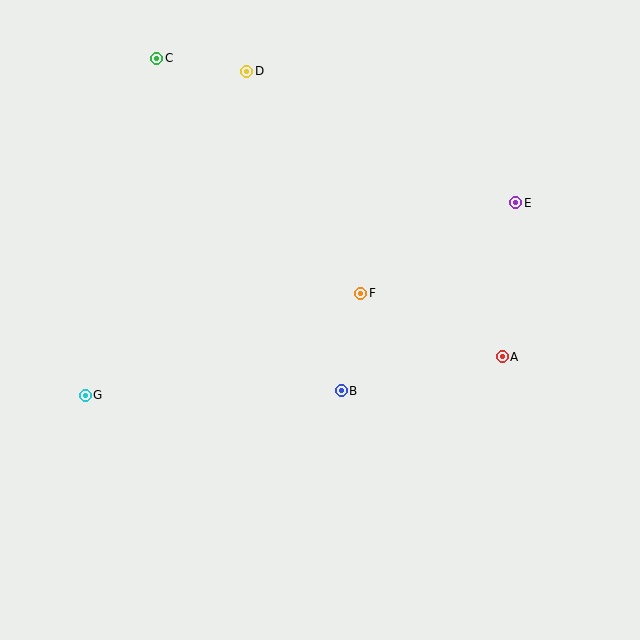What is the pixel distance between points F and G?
The distance between F and G is 294 pixels.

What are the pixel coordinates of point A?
Point A is at (502, 357).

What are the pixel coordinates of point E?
Point E is at (516, 203).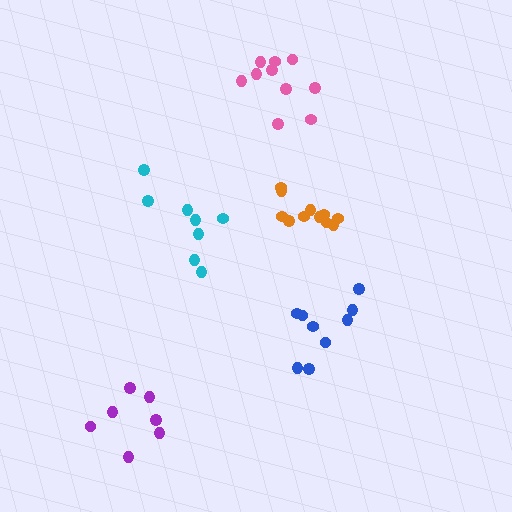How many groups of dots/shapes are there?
There are 5 groups.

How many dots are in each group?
Group 1: 7 dots, Group 2: 9 dots, Group 3: 10 dots, Group 4: 11 dots, Group 5: 8 dots (45 total).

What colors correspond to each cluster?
The clusters are colored: purple, blue, pink, orange, cyan.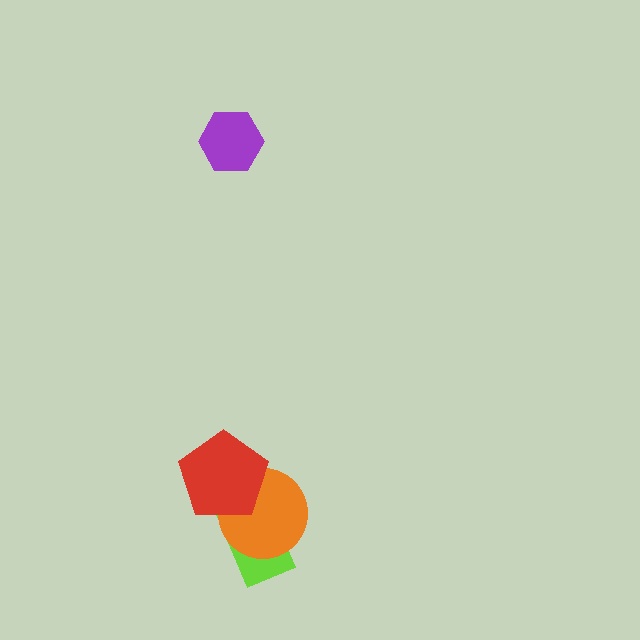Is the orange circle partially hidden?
Yes, it is partially covered by another shape.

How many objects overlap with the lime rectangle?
2 objects overlap with the lime rectangle.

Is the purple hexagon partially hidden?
No, no other shape covers it.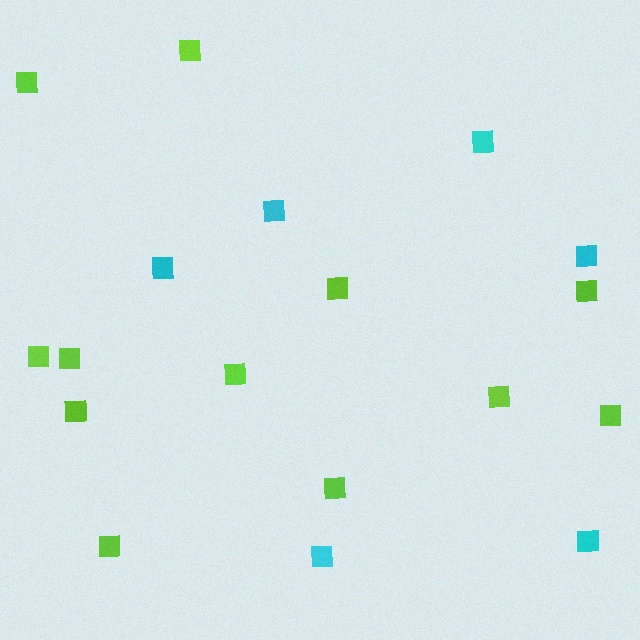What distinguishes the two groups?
There are 2 groups: one group of lime squares (12) and one group of cyan squares (6).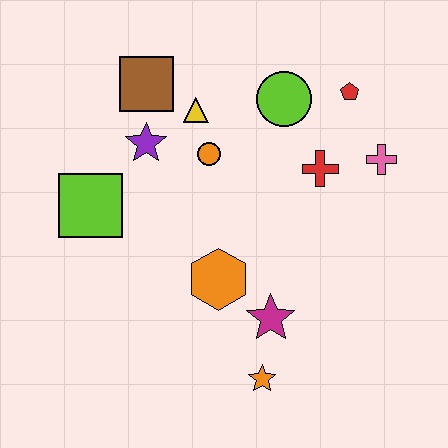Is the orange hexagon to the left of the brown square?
No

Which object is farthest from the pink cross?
The lime square is farthest from the pink cross.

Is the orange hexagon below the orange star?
No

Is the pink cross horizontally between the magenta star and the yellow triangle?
No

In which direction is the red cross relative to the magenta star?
The red cross is above the magenta star.